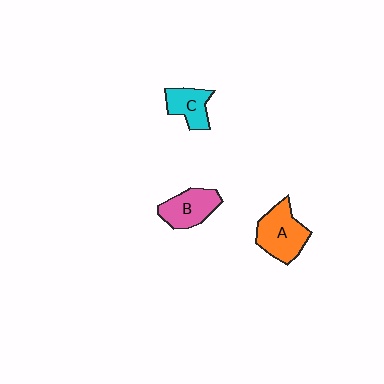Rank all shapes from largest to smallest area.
From largest to smallest: A (orange), B (pink), C (cyan).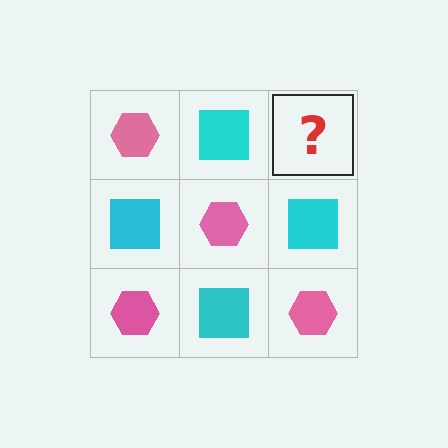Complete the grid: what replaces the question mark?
The question mark should be replaced with a pink hexagon.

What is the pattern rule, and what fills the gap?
The rule is that it alternates pink hexagon and cyan square in a checkerboard pattern. The gap should be filled with a pink hexagon.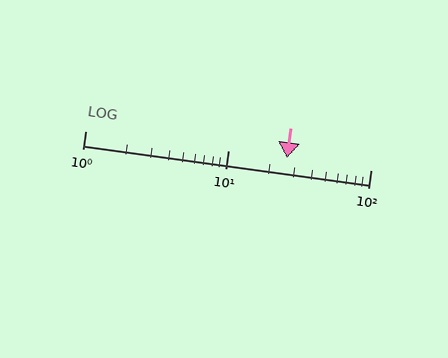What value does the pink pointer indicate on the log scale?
The pointer indicates approximately 26.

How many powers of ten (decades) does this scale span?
The scale spans 2 decades, from 1 to 100.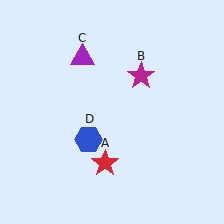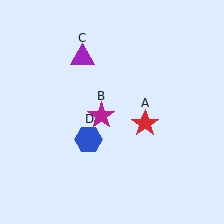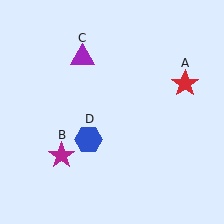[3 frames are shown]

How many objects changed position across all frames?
2 objects changed position: red star (object A), magenta star (object B).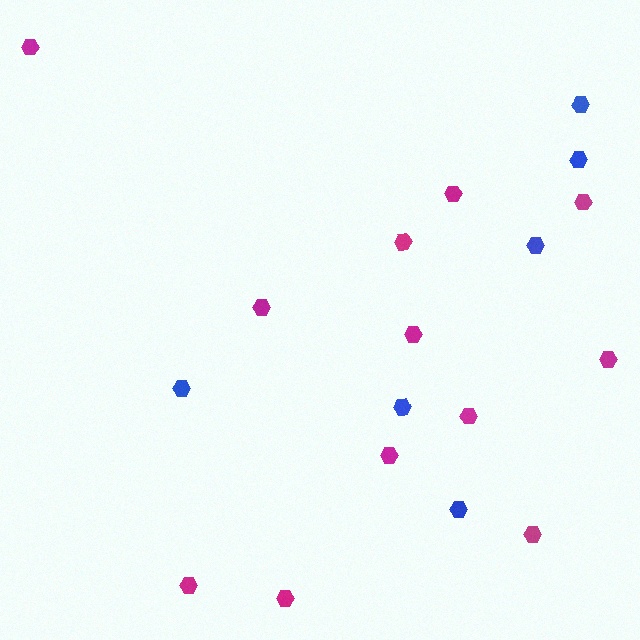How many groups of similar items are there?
There are 2 groups: one group of magenta hexagons (12) and one group of blue hexagons (6).